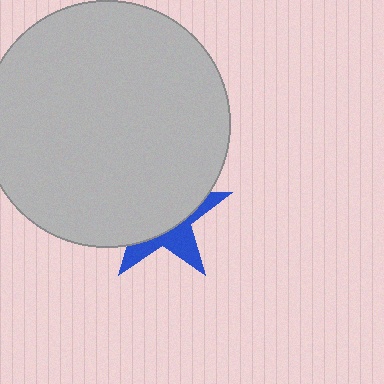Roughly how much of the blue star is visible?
A small part of it is visible (roughly 35%).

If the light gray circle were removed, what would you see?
You would see the complete blue star.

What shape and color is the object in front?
The object in front is a light gray circle.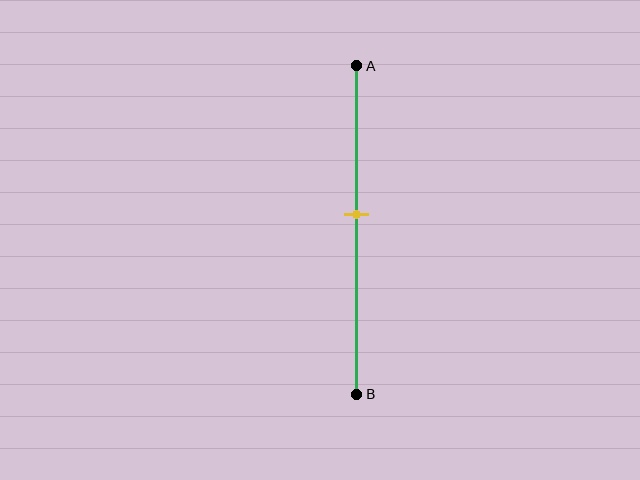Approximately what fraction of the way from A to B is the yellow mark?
The yellow mark is approximately 45% of the way from A to B.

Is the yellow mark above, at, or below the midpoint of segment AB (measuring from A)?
The yellow mark is above the midpoint of segment AB.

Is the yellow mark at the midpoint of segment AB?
No, the mark is at about 45% from A, not at the 50% midpoint.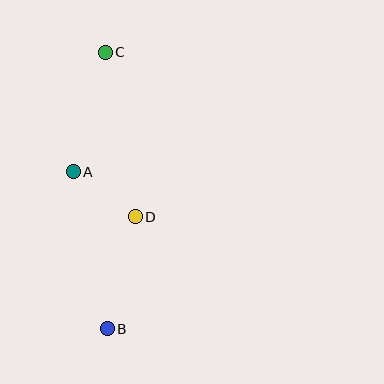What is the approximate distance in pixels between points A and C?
The distance between A and C is approximately 124 pixels.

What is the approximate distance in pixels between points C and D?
The distance between C and D is approximately 167 pixels.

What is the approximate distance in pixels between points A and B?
The distance between A and B is approximately 161 pixels.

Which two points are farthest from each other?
Points B and C are farthest from each other.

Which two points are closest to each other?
Points A and D are closest to each other.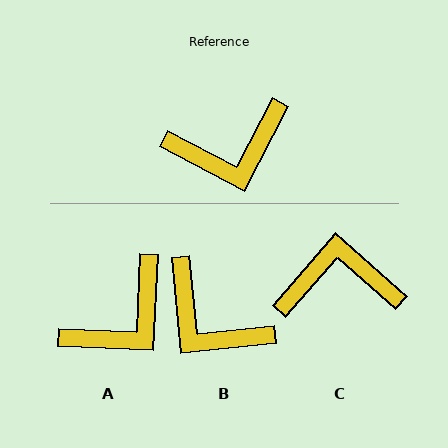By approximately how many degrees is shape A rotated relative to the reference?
Approximately 25 degrees counter-clockwise.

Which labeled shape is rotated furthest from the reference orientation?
C, about 167 degrees away.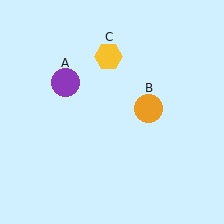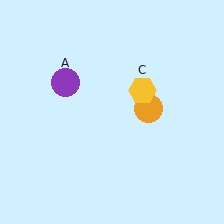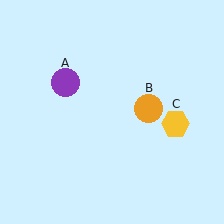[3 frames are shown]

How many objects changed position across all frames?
1 object changed position: yellow hexagon (object C).